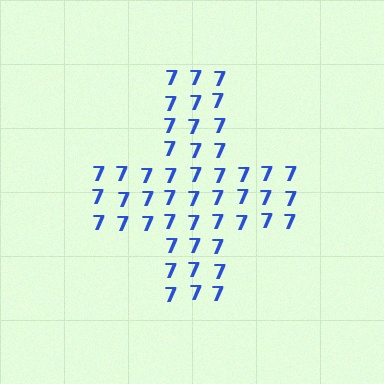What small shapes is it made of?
It is made of small digit 7's.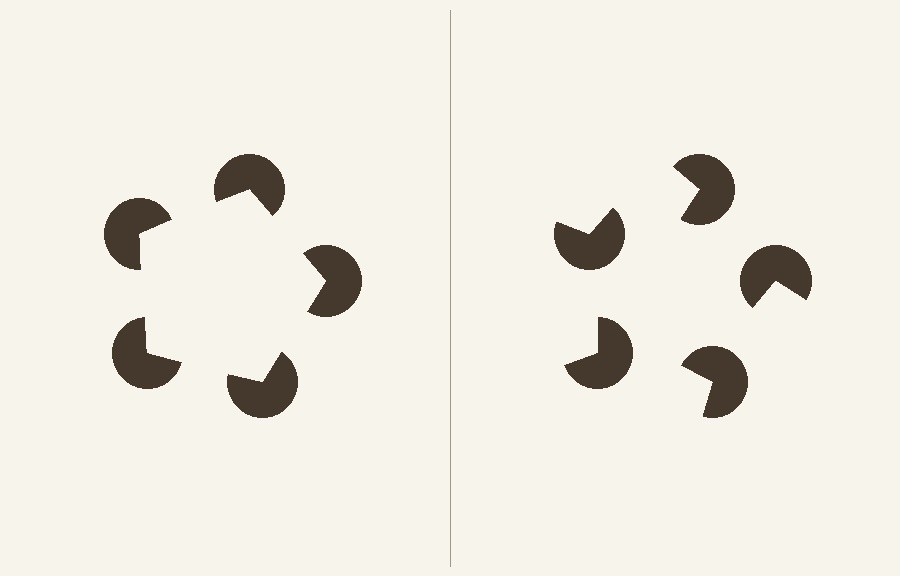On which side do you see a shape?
An illusory pentagon appears on the left side. On the right side the wedge cuts are rotated, so no coherent shape forms.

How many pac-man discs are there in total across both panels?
10 — 5 on each side.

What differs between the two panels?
The pac-man discs are positioned identically on both sides; only the wedge orientations differ. On the left they align to a pentagon; on the right they are misaligned.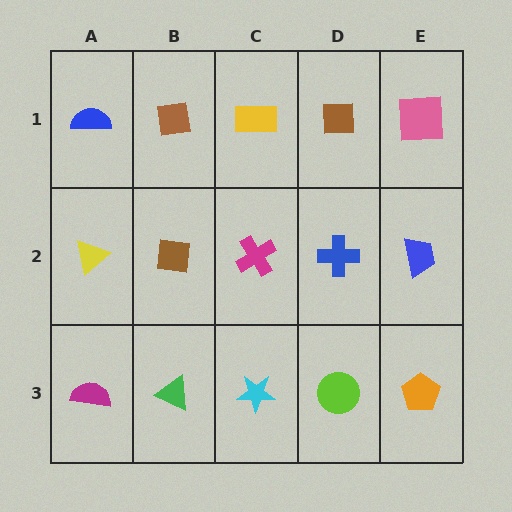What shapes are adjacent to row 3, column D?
A blue cross (row 2, column D), a cyan star (row 3, column C), an orange pentagon (row 3, column E).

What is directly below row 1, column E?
A blue trapezoid.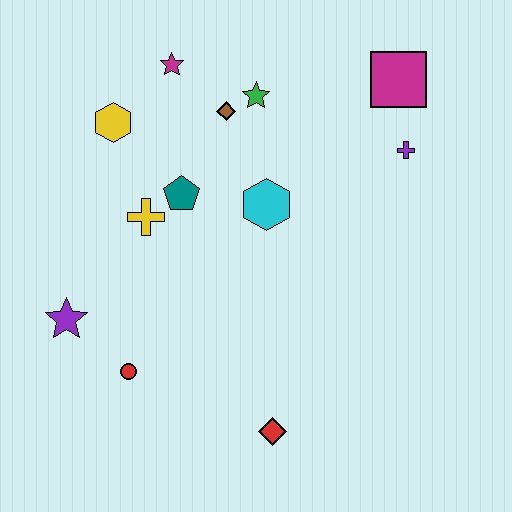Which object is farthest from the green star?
The red diamond is farthest from the green star.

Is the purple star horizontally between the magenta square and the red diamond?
No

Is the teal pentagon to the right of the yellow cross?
Yes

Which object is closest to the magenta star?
The brown diamond is closest to the magenta star.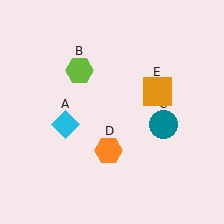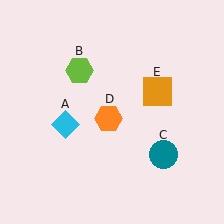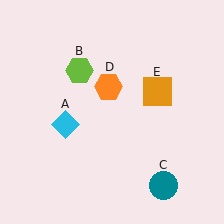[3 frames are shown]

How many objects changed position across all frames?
2 objects changed position: teal circle (object C), orange hexagon (object D).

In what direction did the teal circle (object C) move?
The teal circle (object C) moved down.